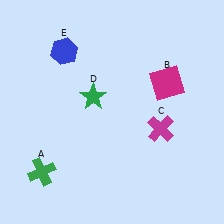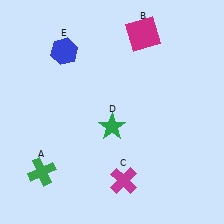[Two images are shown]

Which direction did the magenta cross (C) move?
The magenta cross (C) moved down.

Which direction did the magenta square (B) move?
The magenta square (B) moved up.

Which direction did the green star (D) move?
The green star (D) moved down.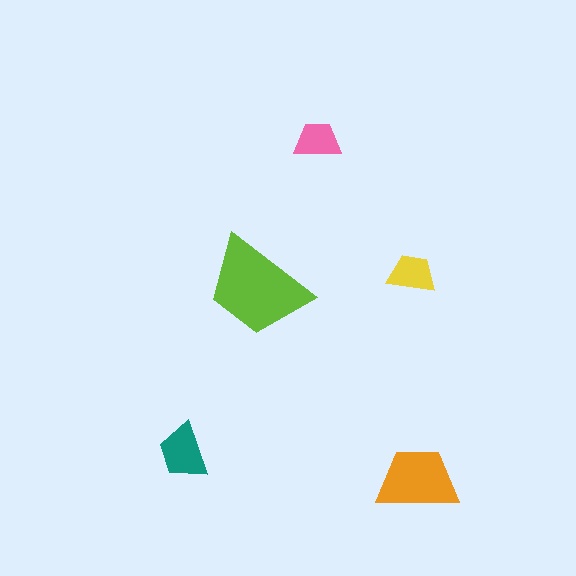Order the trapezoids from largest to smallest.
the lime one, the orange one, the teal one, the yellow one, the pink one.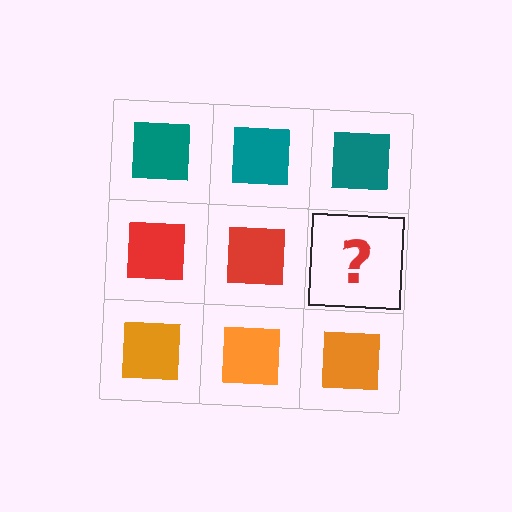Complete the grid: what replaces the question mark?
The question mark should be replaced with a red square.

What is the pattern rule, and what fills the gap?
The rule is that each row has a consistent color. The gap should be filled with a red square.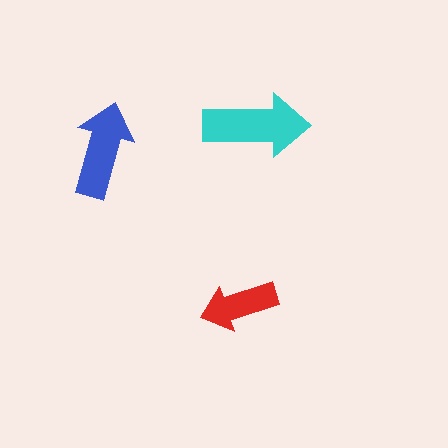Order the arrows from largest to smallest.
the cyan one, the blue one, the red one.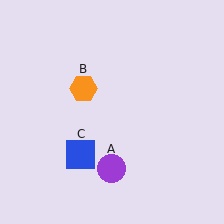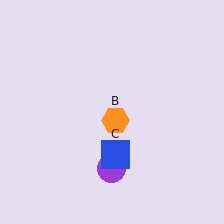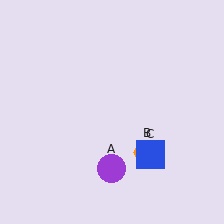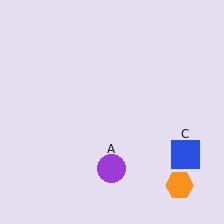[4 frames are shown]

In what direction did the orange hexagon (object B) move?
The orange hexagon (object B) moved down and to the right.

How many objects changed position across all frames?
2 objects changed position: orange hexagon (object B), blue square (object C).